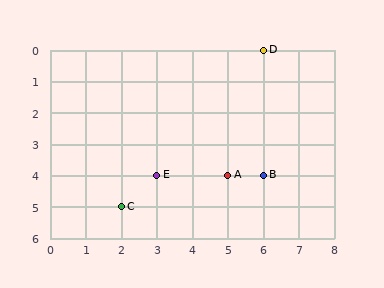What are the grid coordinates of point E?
Point E is at grid coordinates (3, 4).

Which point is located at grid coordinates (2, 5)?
Point C is at (2, 5).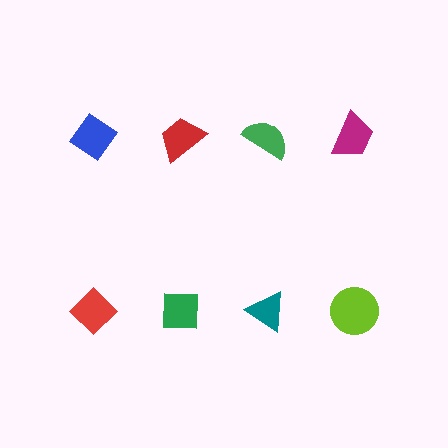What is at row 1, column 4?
A magenta trapezoid.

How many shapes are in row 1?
4 shapes.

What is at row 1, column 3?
A green semicircle.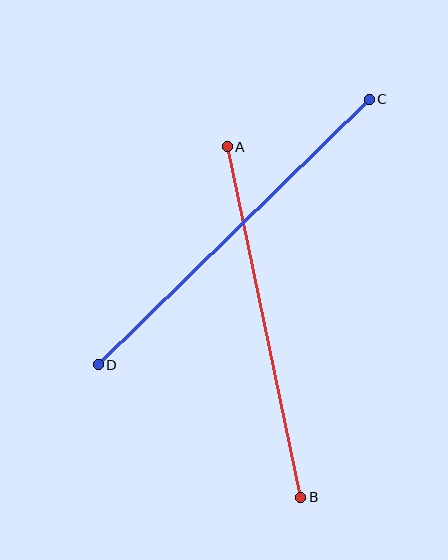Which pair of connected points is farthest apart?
Points C and D are farthest apart.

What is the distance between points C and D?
The distance is approximately 379 pixels.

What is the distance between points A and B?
The distance is approximately 358 pixels.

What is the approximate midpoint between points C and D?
The midpoint is at approximately (234, 232) pixels.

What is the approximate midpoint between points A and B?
The midpoint is at approximately (264, 322) pixels.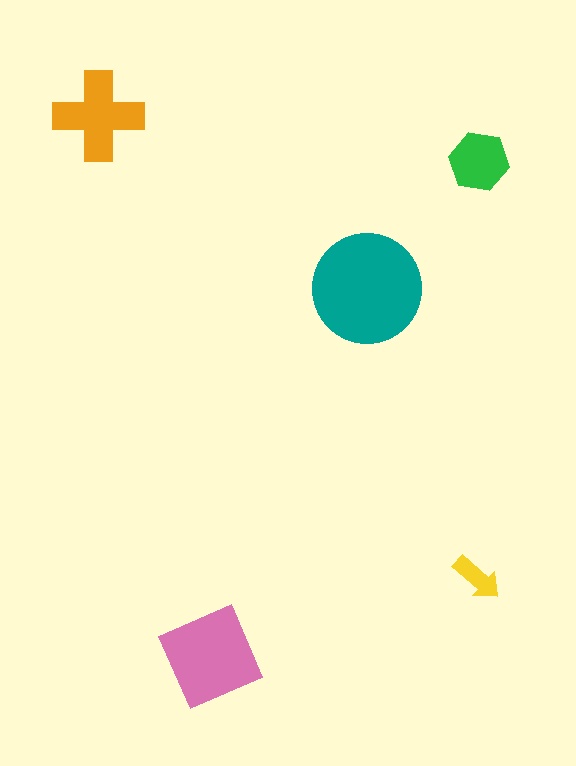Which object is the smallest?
The yellow arrow.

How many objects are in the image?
There are 5 objects in the image.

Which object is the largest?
The teal circle.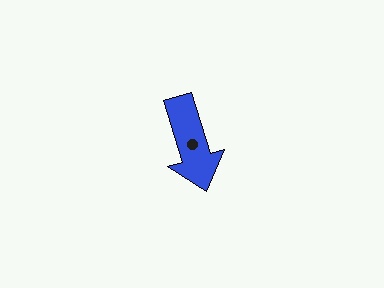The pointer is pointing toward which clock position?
Roughly 5 o'clock.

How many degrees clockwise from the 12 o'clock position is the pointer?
Approximately 163 degrees.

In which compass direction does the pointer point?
South.